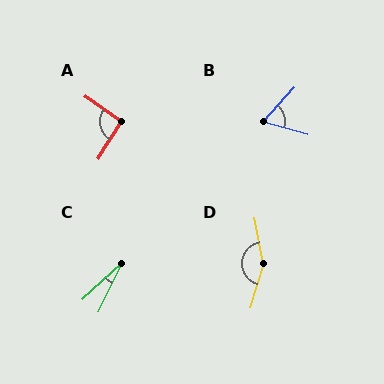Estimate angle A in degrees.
Approximately 92 degrees.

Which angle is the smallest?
C, at approximately 21 degrees.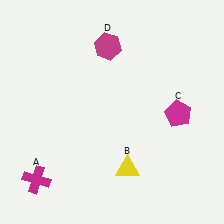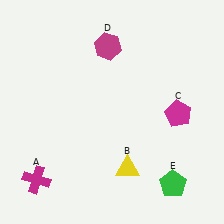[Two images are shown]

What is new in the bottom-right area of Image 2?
A green pentagon (E) was added in the bottom-right area of Image 2.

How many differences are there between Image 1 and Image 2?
There is 1 difference between the two images.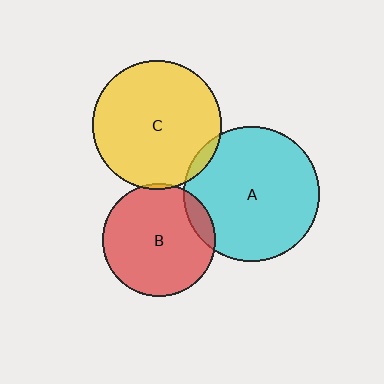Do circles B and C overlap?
Yes.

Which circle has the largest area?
Circle A (cyan).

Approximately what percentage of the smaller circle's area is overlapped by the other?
Approximately 5%.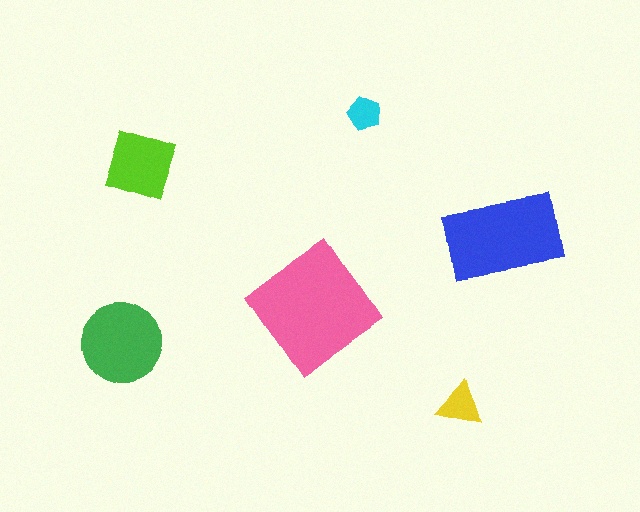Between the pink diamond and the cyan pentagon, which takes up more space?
The pink diamond.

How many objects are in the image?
There are 6 objects in the image.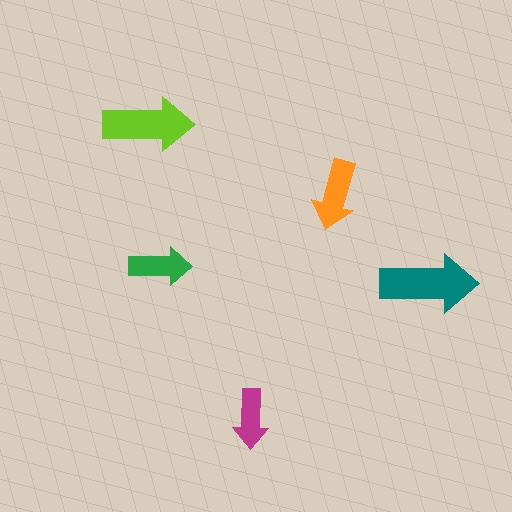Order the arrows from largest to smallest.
the teal one, the lime one, the orange one, the green one, the magenta one.